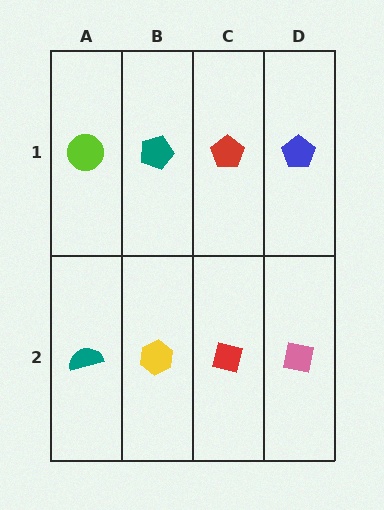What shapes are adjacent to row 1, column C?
A red square (row 2, column C), a teal pentagon (row 1, column B), a blue pentagon (row 1, column D).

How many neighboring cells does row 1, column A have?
2.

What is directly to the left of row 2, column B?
A teal semicircle.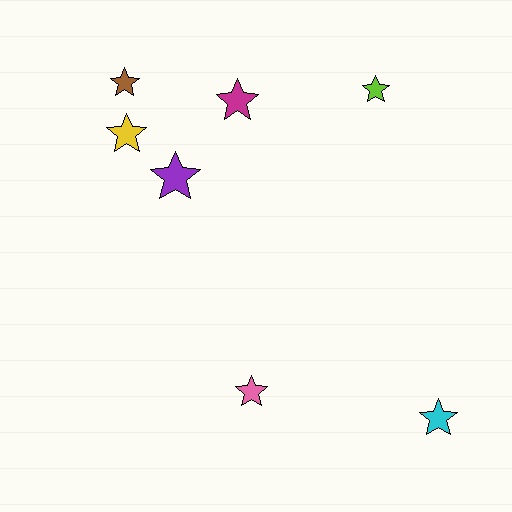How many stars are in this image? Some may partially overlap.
There are 7 stars.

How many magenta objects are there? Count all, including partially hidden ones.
There is 1 magenta object.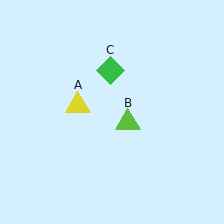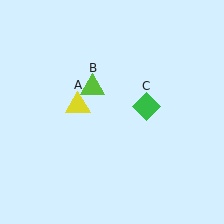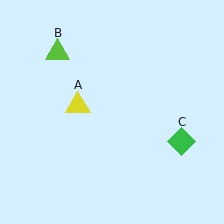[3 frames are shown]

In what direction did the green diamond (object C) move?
The green diamond (object C) moved down and to the right.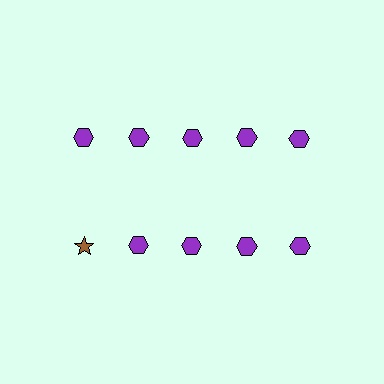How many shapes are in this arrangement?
There are 10 shapes arranged in a grid pattern.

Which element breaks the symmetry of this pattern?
The brown star in the second row, leftmost column breaks the symmetry. All other shapes are purple hexagons.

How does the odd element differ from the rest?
It differs in both color (brown instead of purple) and shape (star instead of hexagon).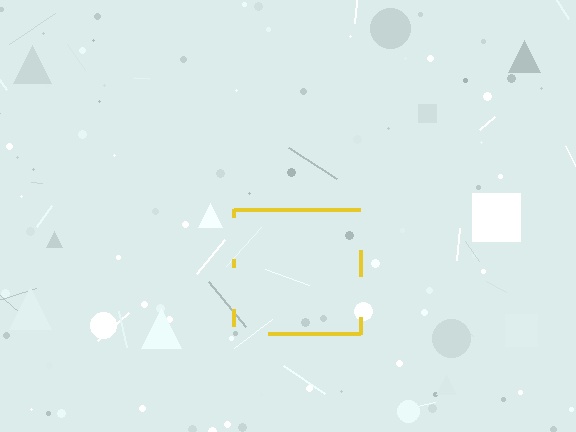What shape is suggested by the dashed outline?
The dashed outline suggests a square.